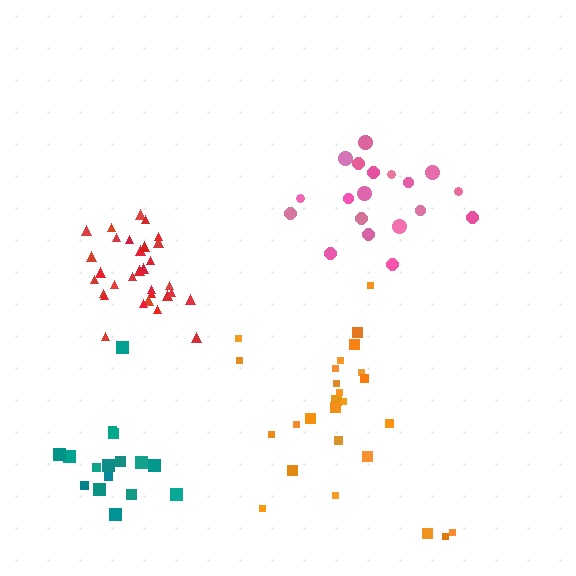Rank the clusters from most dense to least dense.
red, teal, pink, orange.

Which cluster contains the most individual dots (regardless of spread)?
Red (31).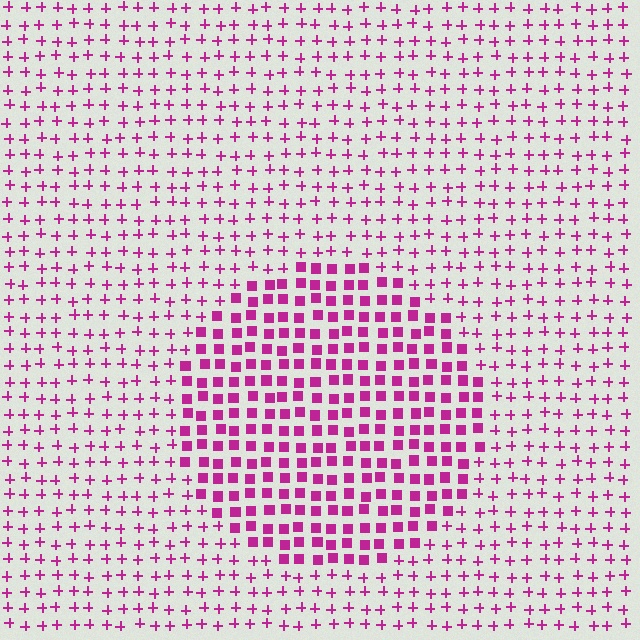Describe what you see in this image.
The image is filled with small magenta elements arranged in a uniform grid. A circle-shaped region contains squares, while the surrounding area contains plus signs. The boundary is defined purely by the change in element shape.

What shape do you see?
I see a circle.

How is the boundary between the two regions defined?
The boundary is defined by a change in element shape: squares inside vs. plus signs outside. All elements share the same color and spacing.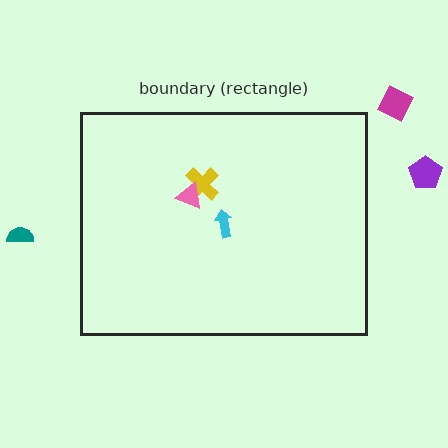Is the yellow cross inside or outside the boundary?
Inside.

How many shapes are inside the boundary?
3 inside, 3 outside.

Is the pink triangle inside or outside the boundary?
Inside.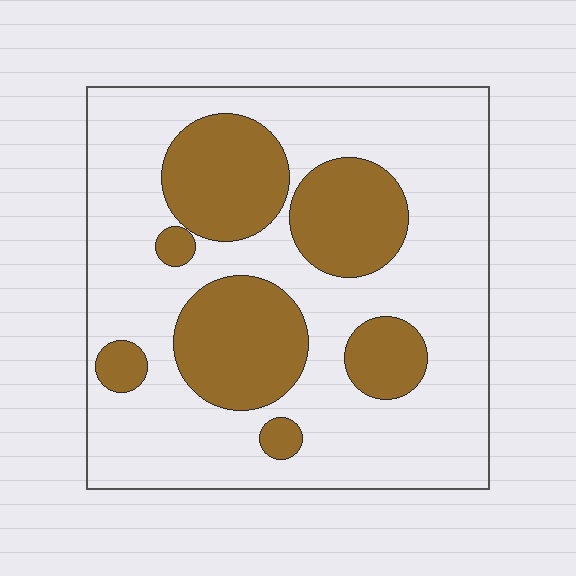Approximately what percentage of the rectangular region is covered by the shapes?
Approximately 30%.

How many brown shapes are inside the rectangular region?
7.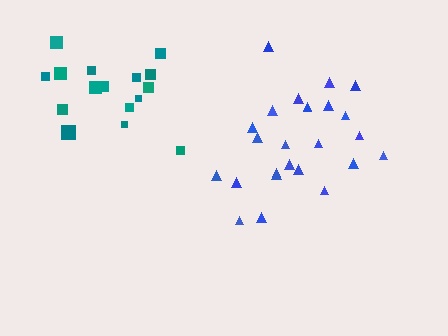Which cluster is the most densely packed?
Blue.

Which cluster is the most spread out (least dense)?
Teal.